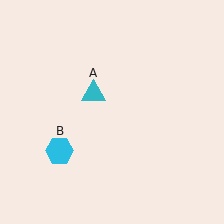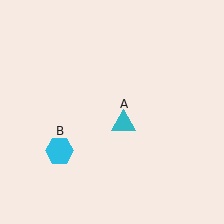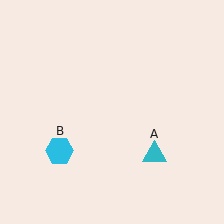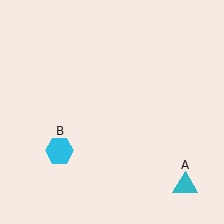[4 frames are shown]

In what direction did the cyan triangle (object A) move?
The cyan triangle (object A) moved down and to the right.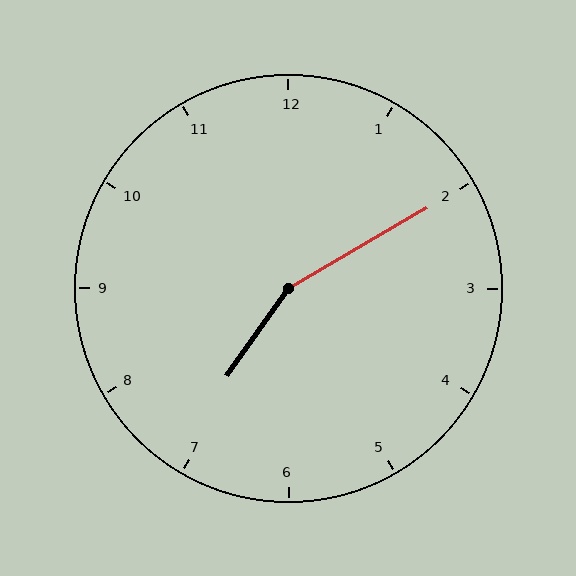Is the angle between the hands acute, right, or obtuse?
It is obtuse.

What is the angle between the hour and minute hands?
Approximately 155 degrees.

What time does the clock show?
7:10.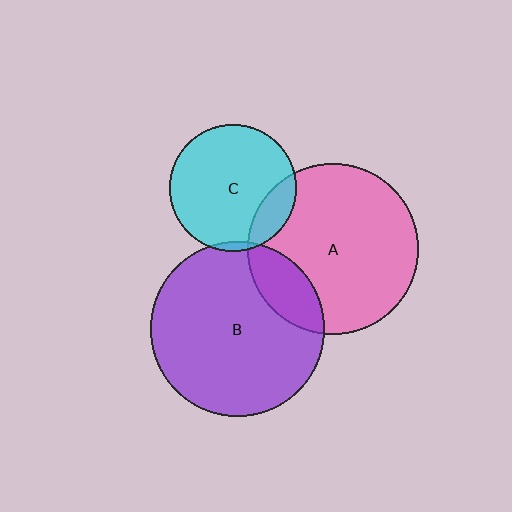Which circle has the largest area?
Circle B (purple).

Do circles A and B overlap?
Yes.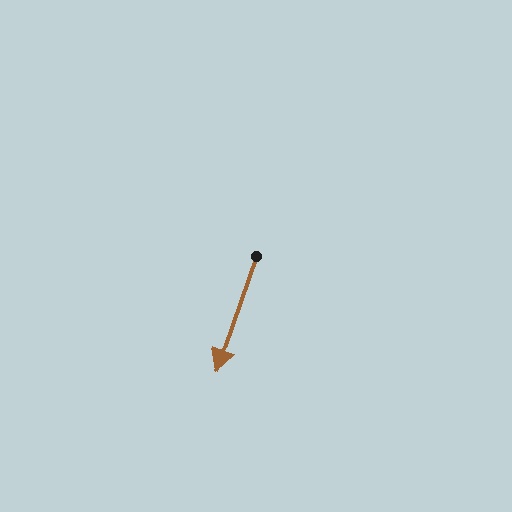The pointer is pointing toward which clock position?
Roughly 7 o'clock.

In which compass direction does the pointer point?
South.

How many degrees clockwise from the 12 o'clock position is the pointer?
Approximately 199 degrees.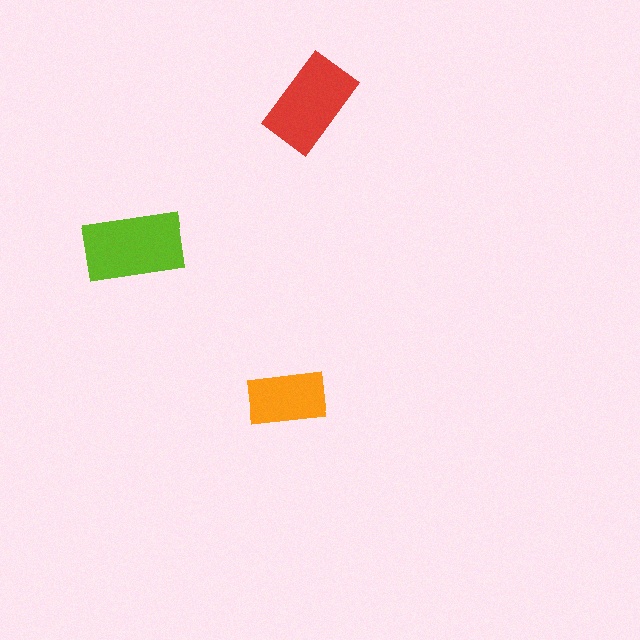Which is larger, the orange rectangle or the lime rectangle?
The lime one.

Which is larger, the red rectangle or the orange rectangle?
The red one.